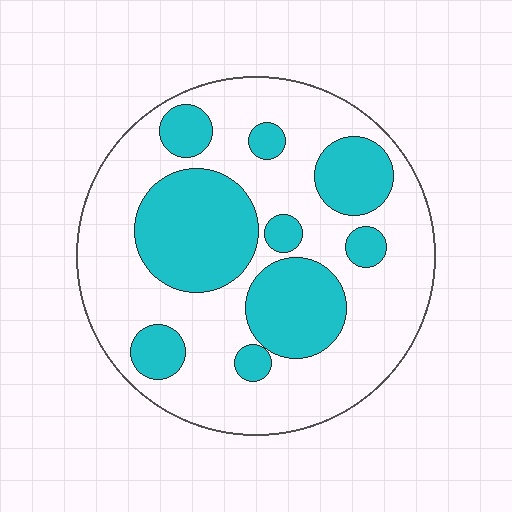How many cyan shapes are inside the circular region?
9.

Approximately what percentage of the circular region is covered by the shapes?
Approximately 35%.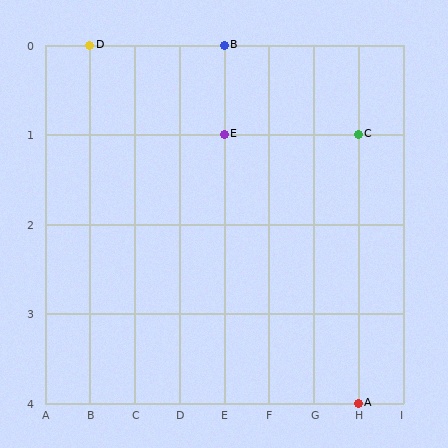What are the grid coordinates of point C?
Point C is at grid coordinates (H, 1).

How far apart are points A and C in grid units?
Points A and C are 3 rows apart.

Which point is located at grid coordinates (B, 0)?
Point D is at (B, 0).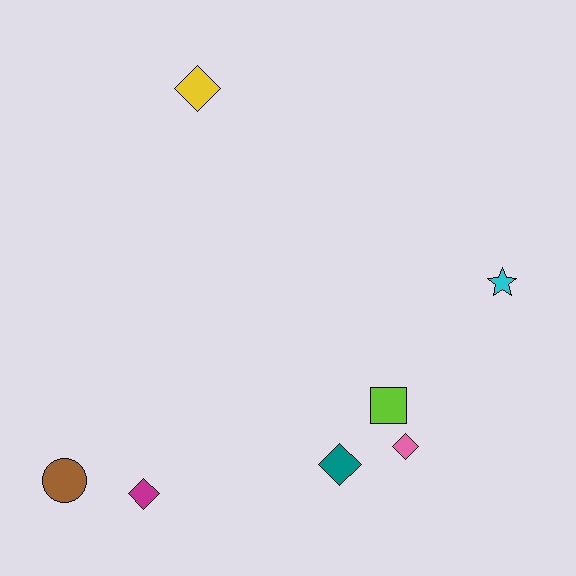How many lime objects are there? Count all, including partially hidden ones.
There is 1 lime object.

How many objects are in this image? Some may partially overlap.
There are 7 objects.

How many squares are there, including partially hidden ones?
There is 1 square.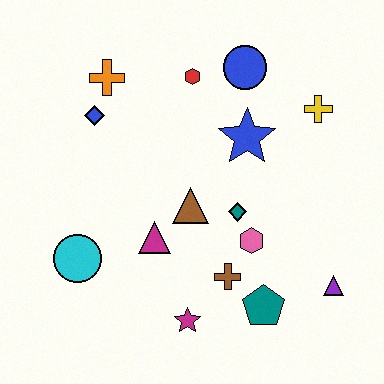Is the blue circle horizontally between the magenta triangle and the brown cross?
No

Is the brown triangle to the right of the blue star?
No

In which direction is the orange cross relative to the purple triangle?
The orange cross is to the left of the purple triangle.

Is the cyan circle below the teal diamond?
Yes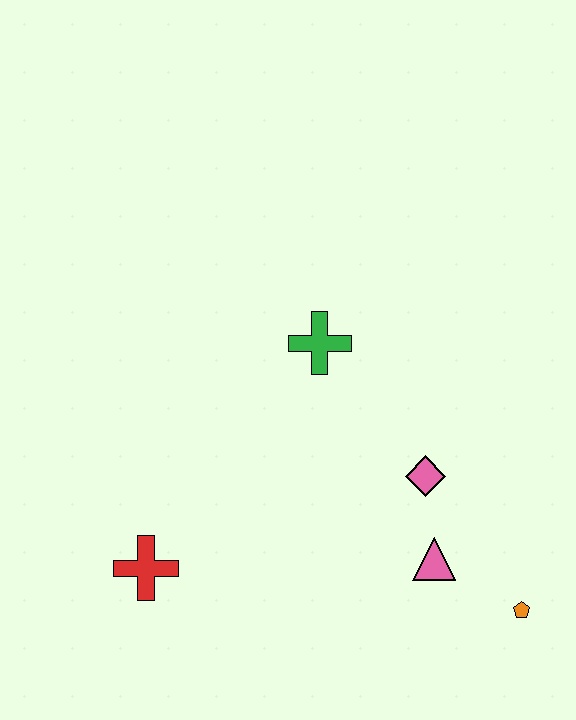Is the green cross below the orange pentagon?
No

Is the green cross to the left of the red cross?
No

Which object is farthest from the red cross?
The orange pentagon is farthest from the red cross.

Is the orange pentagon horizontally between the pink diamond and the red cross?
No